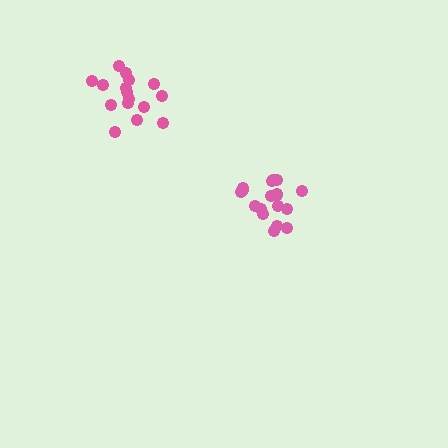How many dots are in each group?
Group 1: 18 dots, Group 2: 16 dots (34 total).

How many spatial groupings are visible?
There are 2 spatial groupings.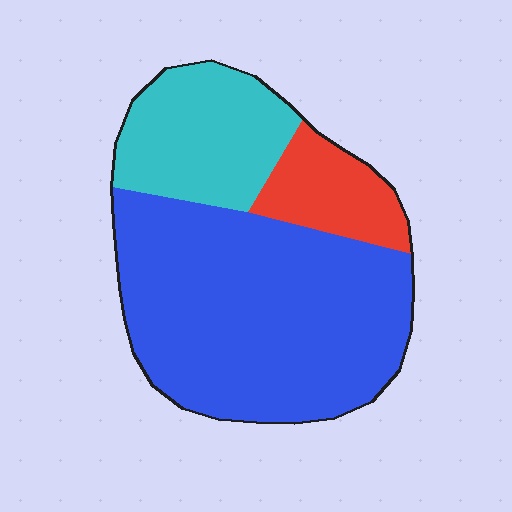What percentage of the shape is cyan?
Cyan takes up about one quarter (1/4) of the shape.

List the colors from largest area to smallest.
From largest to smallest: blue, cyan, red.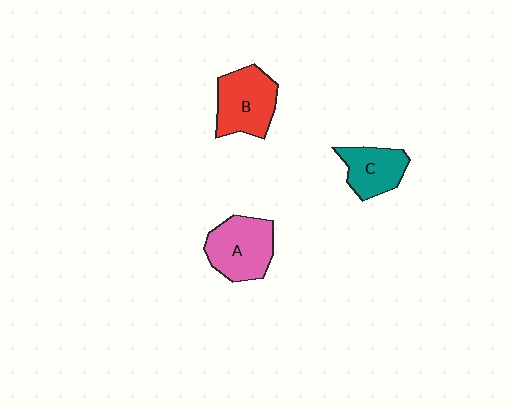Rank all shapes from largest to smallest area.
From largest to smallest: A (pink), B (red), C (teal).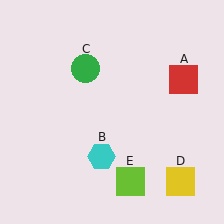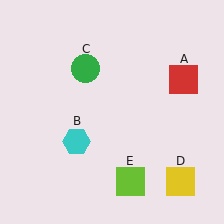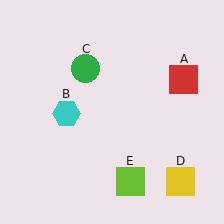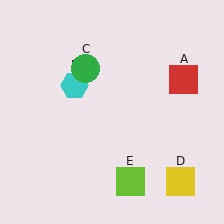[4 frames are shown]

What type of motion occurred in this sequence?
The cyan hexagon (object B) rotated clockwise around the center of the scene.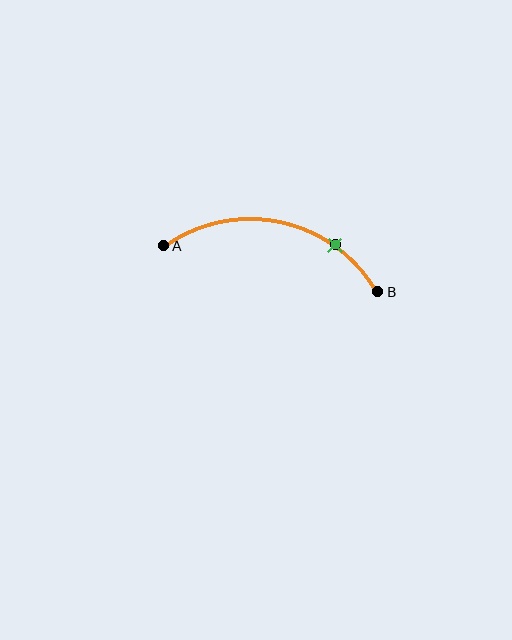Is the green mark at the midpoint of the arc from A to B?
No. The green mark lies on the arc but is closer to endpoint B. The arc midpoint would be at the point on the curve equidistant along the arc from both A and B.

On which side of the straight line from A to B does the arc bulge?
The arc bulges above the straight line connecting A and B.